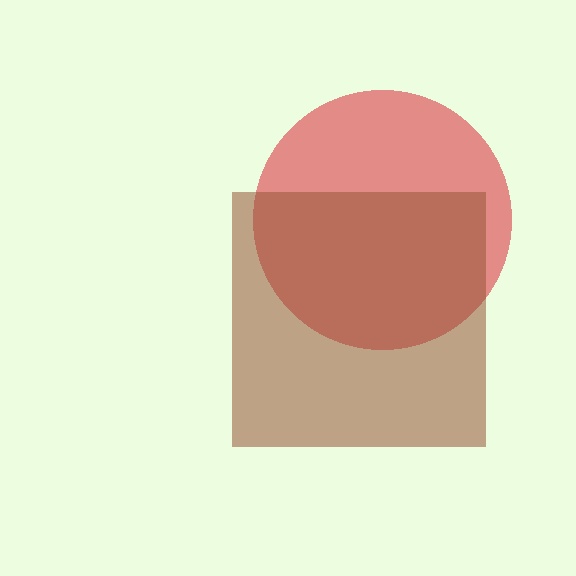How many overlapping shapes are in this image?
There are 2 overlapping shapes in the image.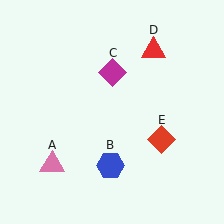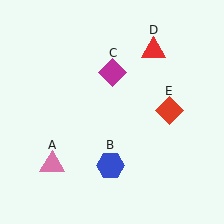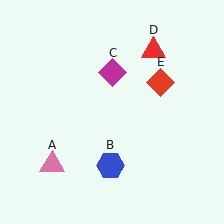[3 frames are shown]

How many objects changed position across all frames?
1 object changed position: red diamond (object E).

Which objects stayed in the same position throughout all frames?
Pink triangle (object A) and blue hexagon (object B) and magenta diamond (object C) and red triangle (object D) remained stationary.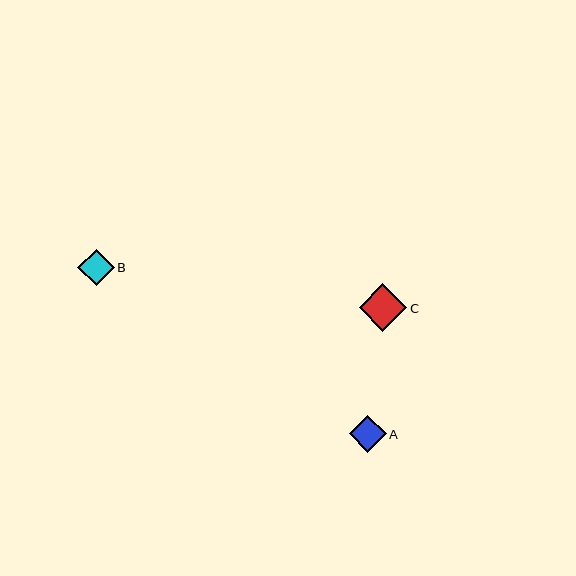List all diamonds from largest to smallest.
From largest to smallest: C, A, B.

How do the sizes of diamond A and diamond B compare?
Diamond A and diamond B are approximately the same size.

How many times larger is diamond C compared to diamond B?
Diamond C is approximately 1.3 times the size of diamond B.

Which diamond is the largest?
Diamond C is the largest with a size of approximately 47 pixels.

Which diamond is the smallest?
Diamond B is the smallest with a size of approximately 36 pixels.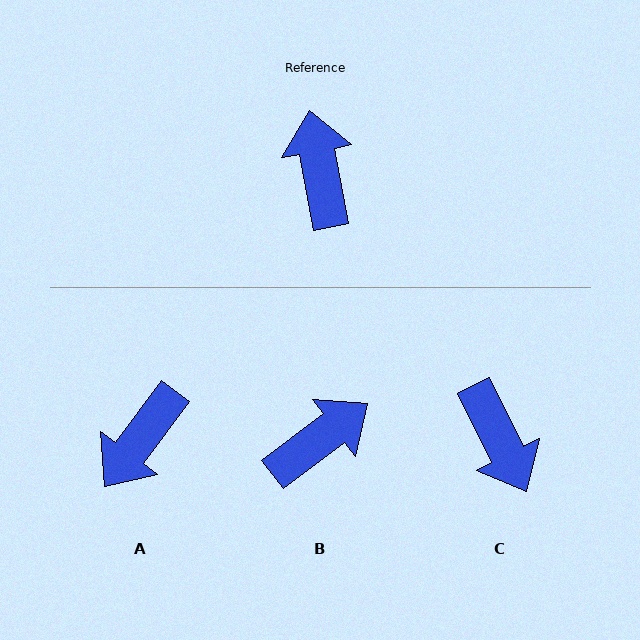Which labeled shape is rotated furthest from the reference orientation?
C, about 164 degrees away.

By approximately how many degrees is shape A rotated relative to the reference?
Approximately 133 degrees counter-clockwise.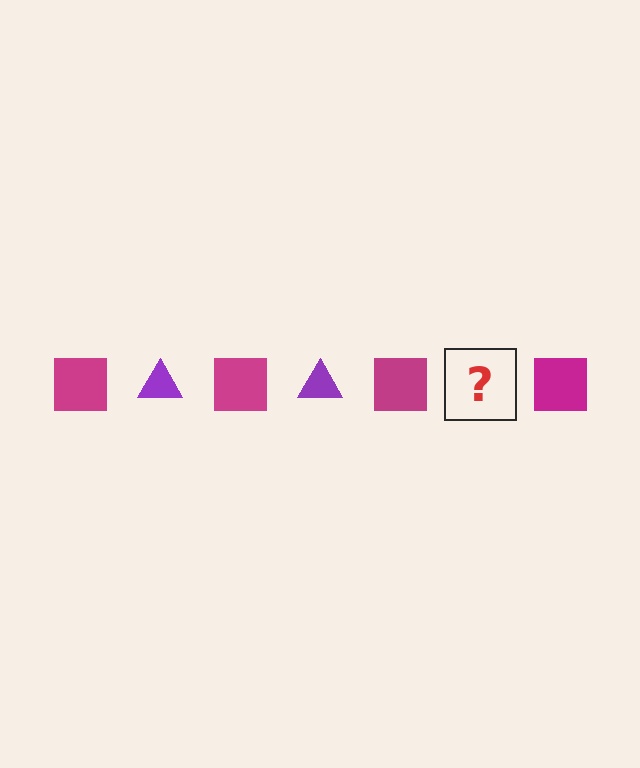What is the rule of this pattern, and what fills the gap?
The rule is that the pattern alternates between magenta square and purple triangle. The gap should be filled with a purple triangle.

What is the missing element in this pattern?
The missing element is a purple triangle.